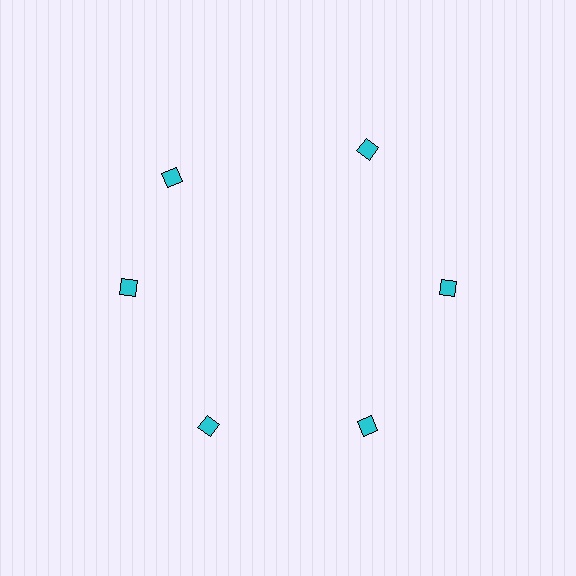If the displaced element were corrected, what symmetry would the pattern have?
It would have 6-fold rotational symmetry — the pattern would map onto itself every 60 degrees.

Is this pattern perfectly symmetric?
No. The 6 cyan diamonds are arranged in a ring, but one element near the 11 o'clock position is rotated out of alignment along the ring, breaking the 6-fold rotational symmetry.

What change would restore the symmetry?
The symmetry would be restored by rotating it back into even spacing with its neighbors so that all 6 diamonds sit at equal angles and equal distance from the center.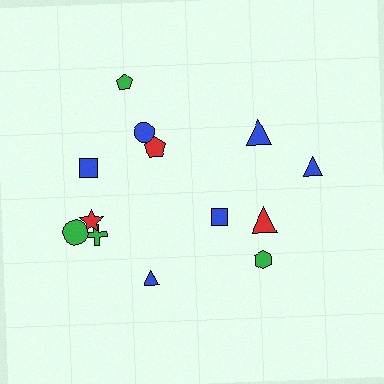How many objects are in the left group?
There are 8 objects.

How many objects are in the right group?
There are 5 objects.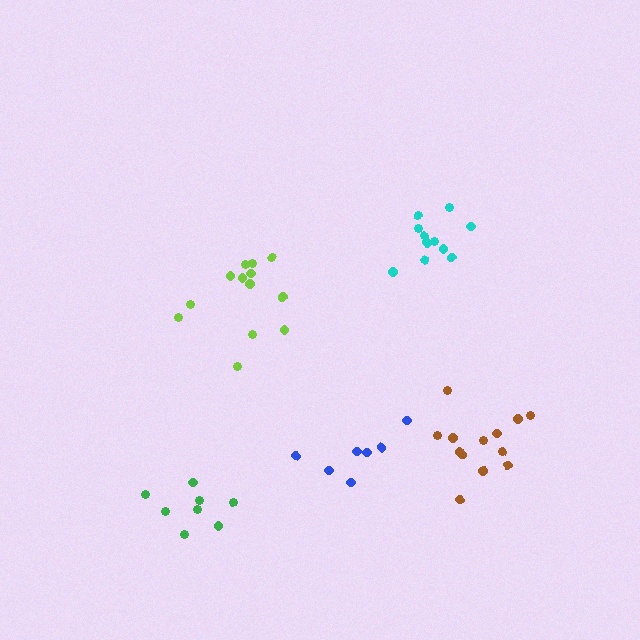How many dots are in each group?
Group 1: 7 dots, Group 2: 8 dots, Group 3: 13 dots, Group 4: 11 dots, Group 5: 13 dots (52 total).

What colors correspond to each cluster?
The clusters are colored: blue, green, lime, cyan, brown.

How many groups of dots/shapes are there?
There are 5 groups.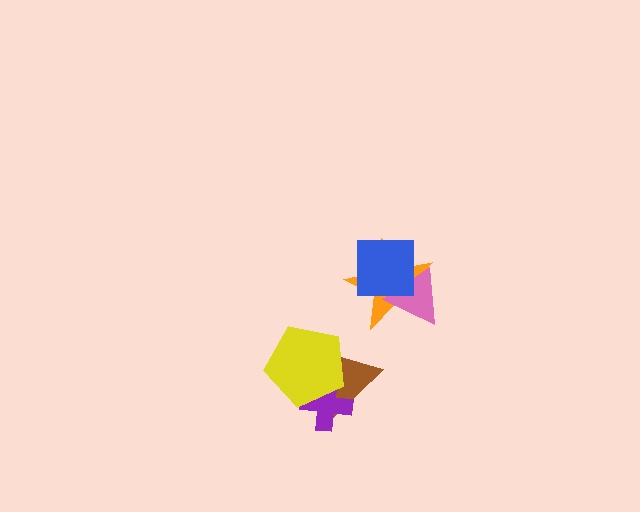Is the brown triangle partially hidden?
Yes, it is partially covered by another shape.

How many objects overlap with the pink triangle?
2 objects overlap with the pink triangle.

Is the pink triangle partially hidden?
Yes, it is partially covered by another shape.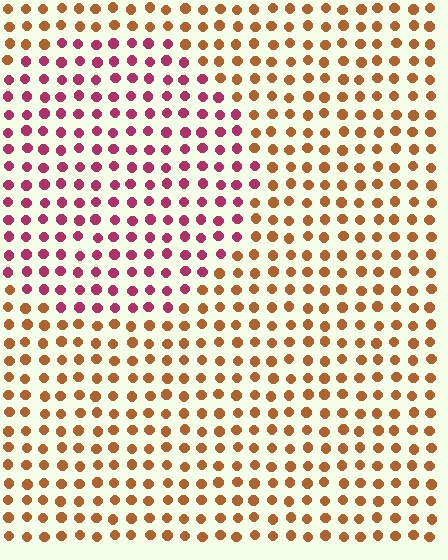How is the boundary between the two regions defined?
The boundary is defined purely by a slight shift in hue (about 51 degrees). Spacing, size, and orientation are identical on both sides.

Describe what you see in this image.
The image is filled with small brown elements in a uniform arrangement. A circle-shaped region is visible where the elements are tinted to a slightly different hue, forming a subtle color boundary.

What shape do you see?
I see a circle.